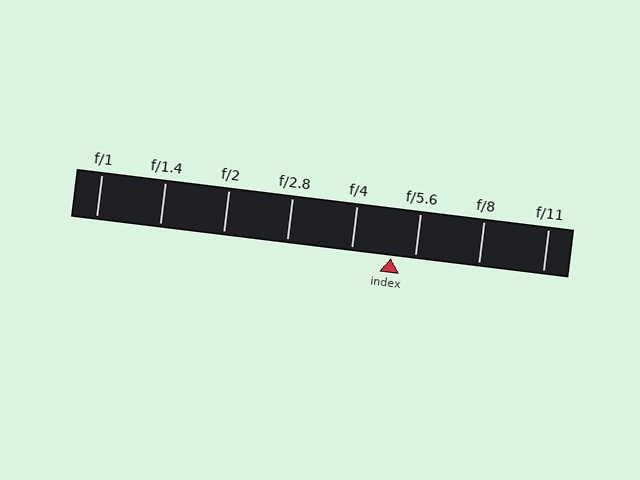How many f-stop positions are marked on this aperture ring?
There are 8 f-stop positions marked.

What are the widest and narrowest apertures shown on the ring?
The widest aperture shown is f/1 and the narrowest is f/11.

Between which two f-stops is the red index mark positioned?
The index mark is between f/4 and f/5.6.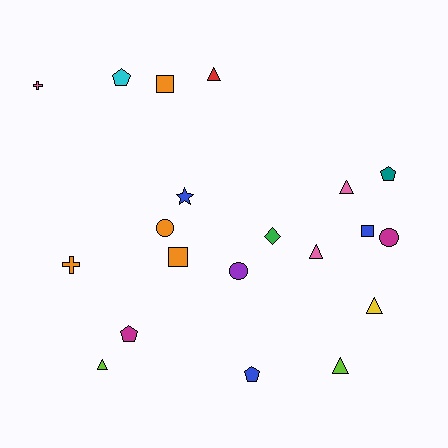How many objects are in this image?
There are 20 objects.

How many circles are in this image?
There are 3 circles.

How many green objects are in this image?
There is 1 green object.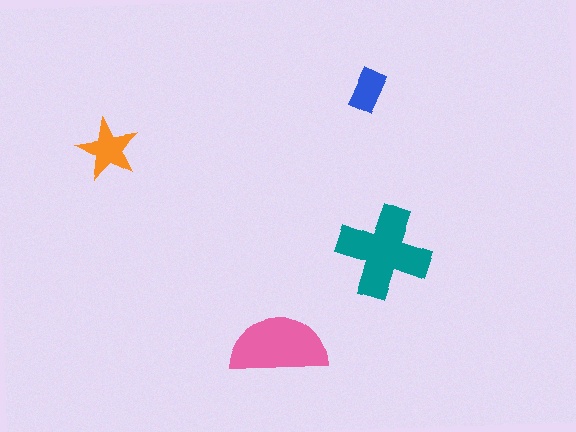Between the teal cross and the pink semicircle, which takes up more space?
The teal cross.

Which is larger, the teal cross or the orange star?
The teal cross.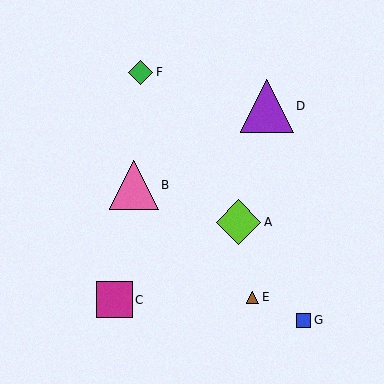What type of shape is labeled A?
Shape A is a lime diamond.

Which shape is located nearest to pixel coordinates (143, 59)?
The green diamond (labeled F) at (141, 72) is nearest to that location.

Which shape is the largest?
The purple triangle (labeled D) is the largest.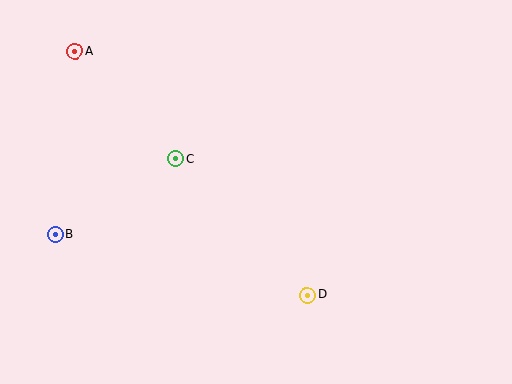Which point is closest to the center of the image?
Point C at (176, 159) is closest to the center.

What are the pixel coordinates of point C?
Point C is at (176, 159).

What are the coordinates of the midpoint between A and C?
The midpoint between A and C is at (125, 105).